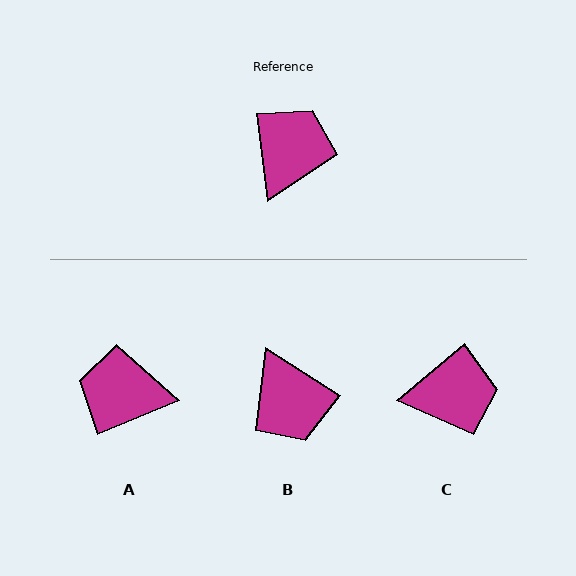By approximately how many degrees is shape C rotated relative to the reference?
Approximately 58 degrees clockwise.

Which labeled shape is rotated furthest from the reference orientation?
B, about 130 degrees away.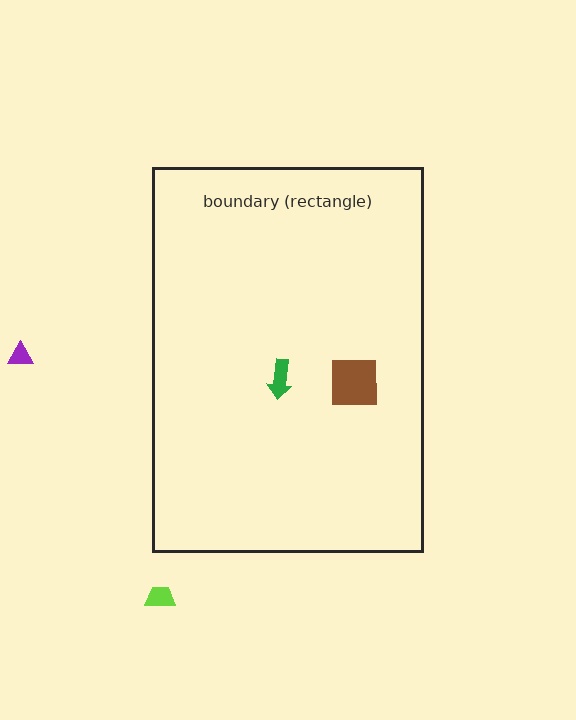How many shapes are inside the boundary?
2 inside, 2 outside.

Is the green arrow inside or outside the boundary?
Inside.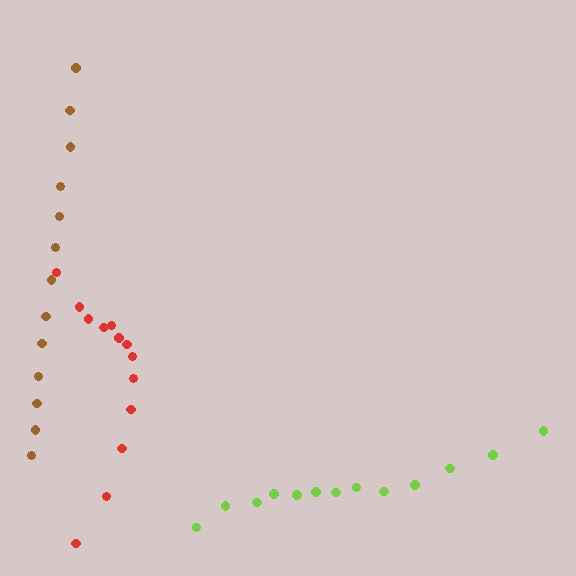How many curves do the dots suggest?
There are 3 distinct paths.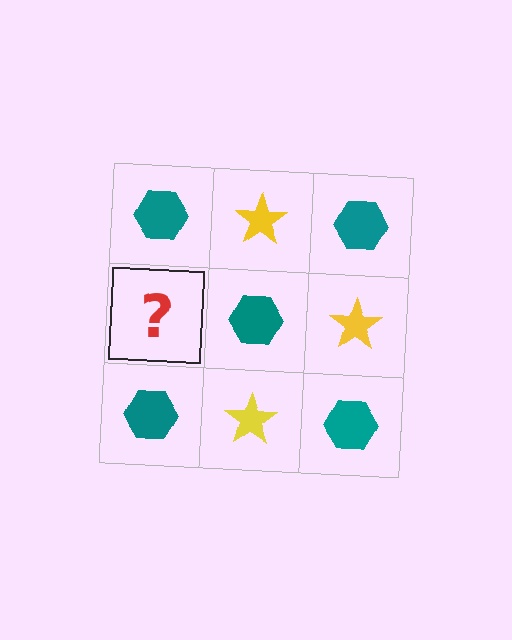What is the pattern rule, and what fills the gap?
The rule is that it alternates teal hexagon and yellow star in a checkerboard pattern. The gap should be filled with a yellow star.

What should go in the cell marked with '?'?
The missing cell should contain a yellow star.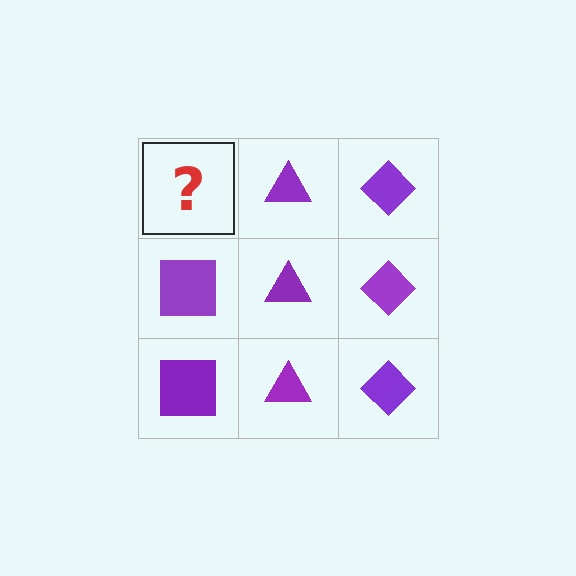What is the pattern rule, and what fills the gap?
The rule is that each column has a consistent shape. The gap should be filled with a purple square.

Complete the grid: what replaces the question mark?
The question mark should be replaced with a purple square.